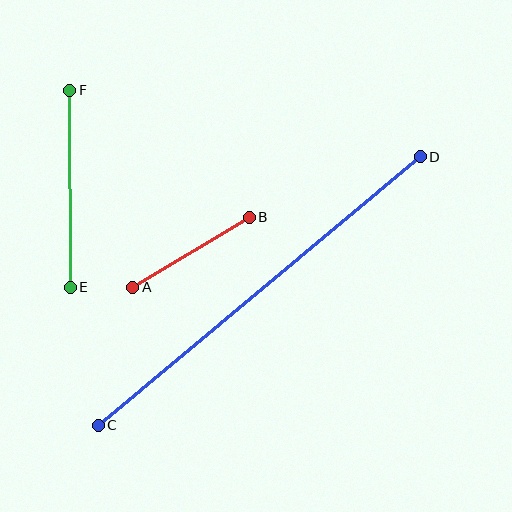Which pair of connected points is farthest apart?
Points C and D are farthest apart.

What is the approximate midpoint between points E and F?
The midpoint is at approximately (70, 189) pixels.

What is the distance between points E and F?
The distance is approximately 197 pixels.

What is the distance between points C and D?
The distance is approximately 419 pixels.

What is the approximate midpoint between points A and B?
The midpoint is at approximately (191, 252) pixels.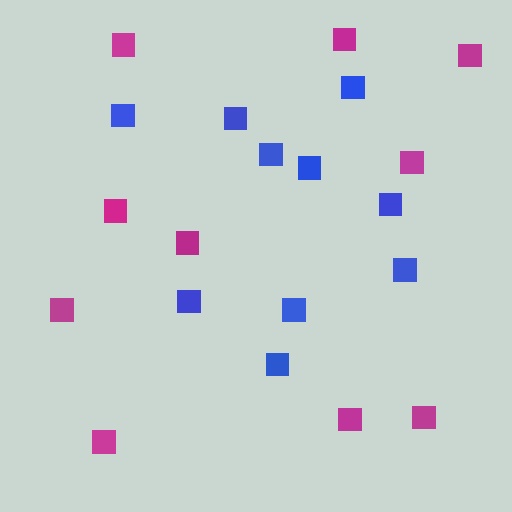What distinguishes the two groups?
There are 2 groups: one group of blue squares (10) and one group of magenta squares (10).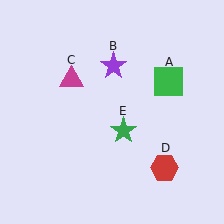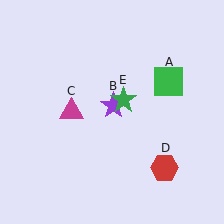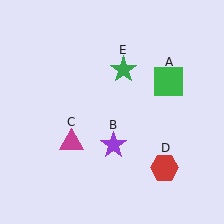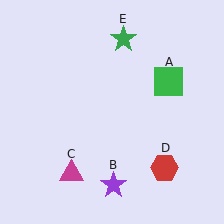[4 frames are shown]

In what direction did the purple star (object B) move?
The purple star (object B) moved down.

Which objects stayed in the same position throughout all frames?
Green square (object A) and red hexagon (object D) remained stationary.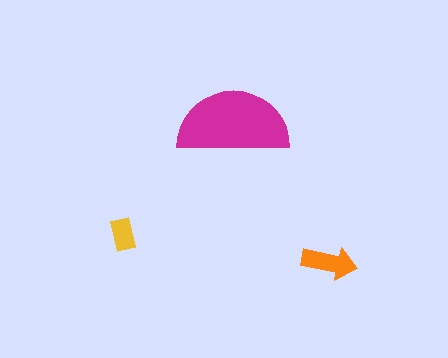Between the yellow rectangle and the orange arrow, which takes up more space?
The orange arrow.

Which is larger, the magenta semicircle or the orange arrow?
The magenta semicircle.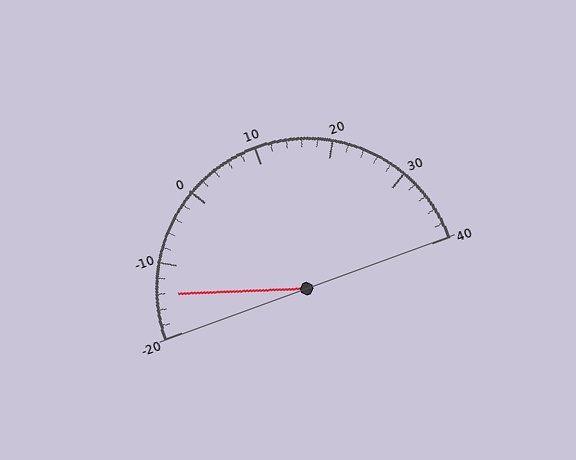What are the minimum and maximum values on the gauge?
The gauge ranges from -20 to 40.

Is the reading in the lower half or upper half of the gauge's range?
The reading is in the lower half of the range (-20 to 40).